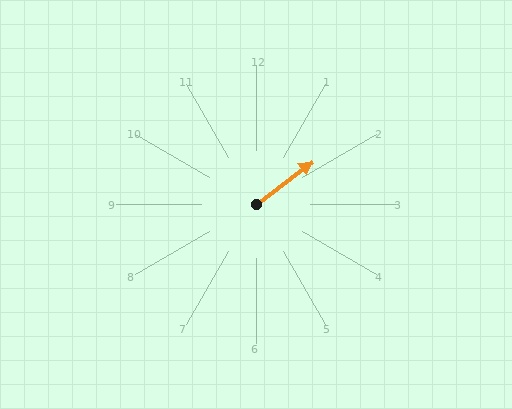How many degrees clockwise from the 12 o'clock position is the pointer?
Approximately 52 degrees.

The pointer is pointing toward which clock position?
Roughly 2 o'clock.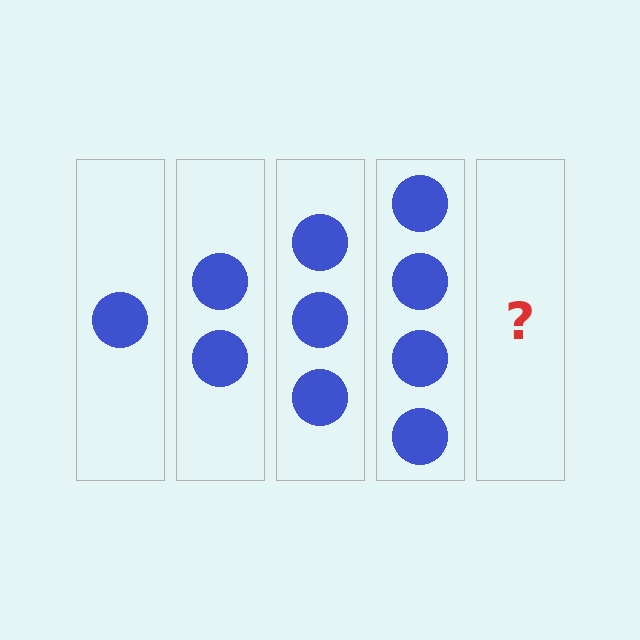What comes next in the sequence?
The next element should be 5 circles.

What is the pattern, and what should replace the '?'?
The pattern is that each step adds one more circle. The '?' should be 5 circles.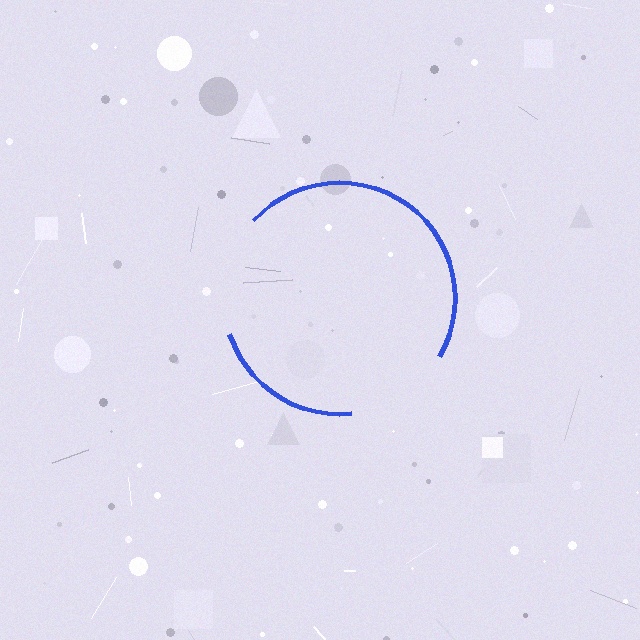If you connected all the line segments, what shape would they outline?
They would outline a circle.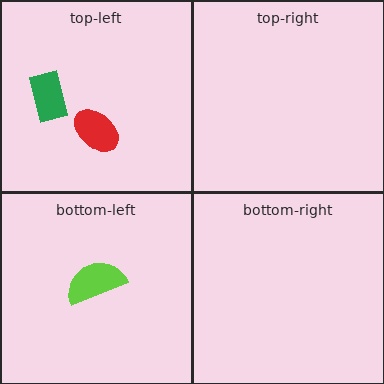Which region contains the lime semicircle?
The bottom-left region.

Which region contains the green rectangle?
The top-left region.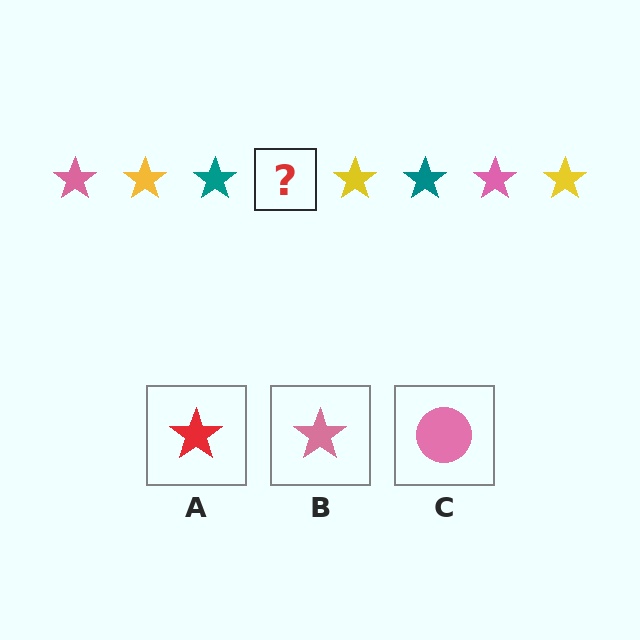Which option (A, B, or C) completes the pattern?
B.